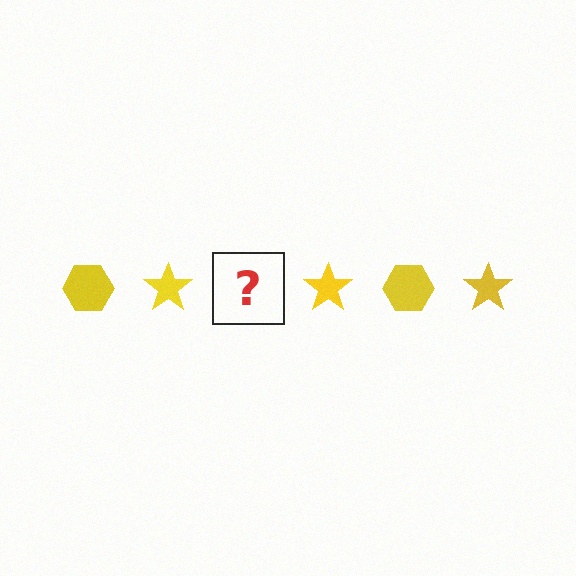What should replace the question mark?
The question mark should be replaced with a yellow hexagon.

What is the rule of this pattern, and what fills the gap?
The rule is that the pattern cycles through hexagon, star shapes in yellow. The gap should be filled with a yellow hexagon.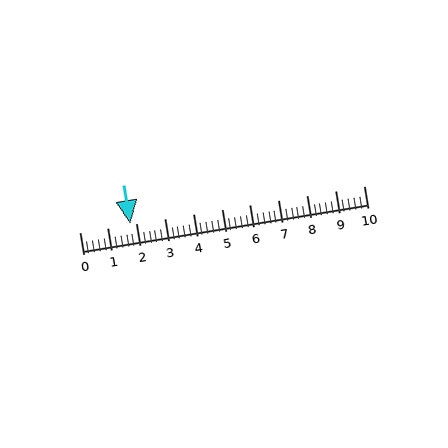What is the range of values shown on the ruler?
The ruler shows values from 0 to 10.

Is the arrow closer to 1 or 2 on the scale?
The arrow is closer to 2.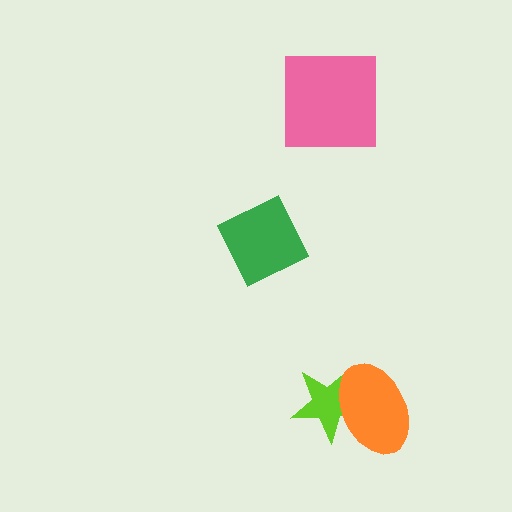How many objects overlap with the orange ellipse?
1 object overlaps with the orange ellipse.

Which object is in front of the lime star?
The orange ellipse is in front of the lime star.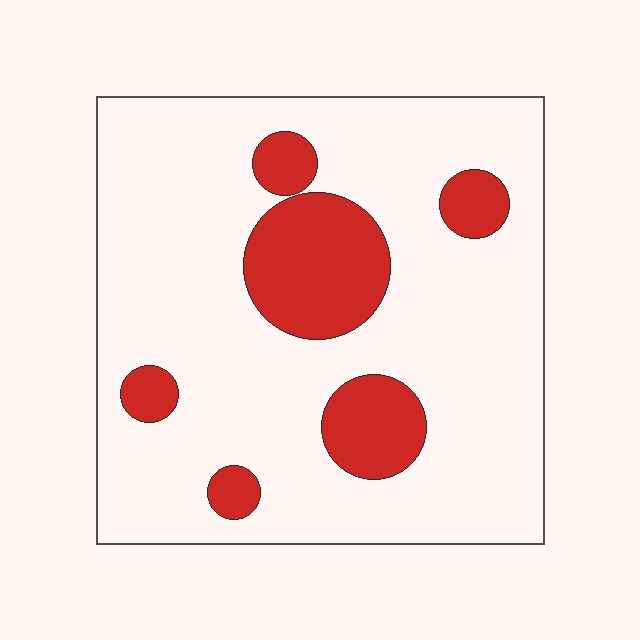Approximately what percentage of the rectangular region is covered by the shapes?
Approximately 20%.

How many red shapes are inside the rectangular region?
6.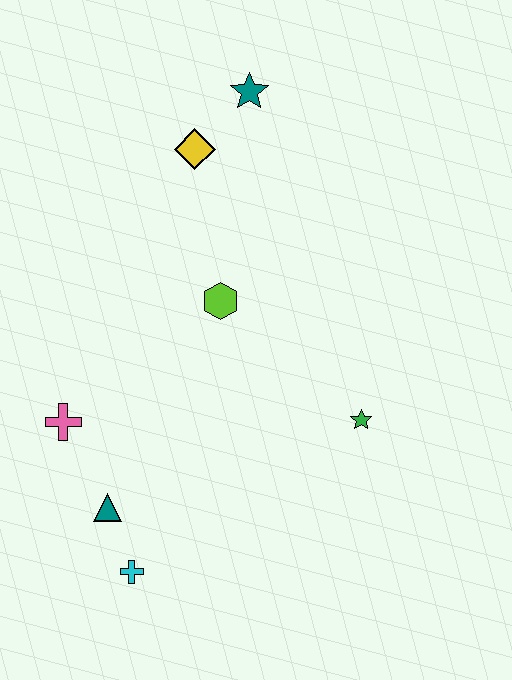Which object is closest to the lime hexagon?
The yellow diamond is closest to the lime hexagon.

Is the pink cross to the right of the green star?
No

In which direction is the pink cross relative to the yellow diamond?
The pink cross is below the yellow diamond.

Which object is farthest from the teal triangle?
The teal star is farthest from the teal triangle.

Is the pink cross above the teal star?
No